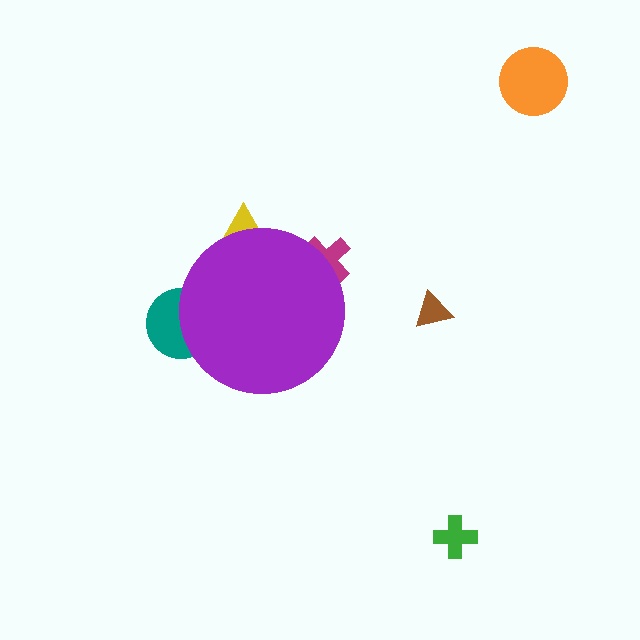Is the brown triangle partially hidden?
No, the brown triangle is fully visible.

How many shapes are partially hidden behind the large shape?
3 shapes are partially hidden.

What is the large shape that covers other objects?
A purple circle.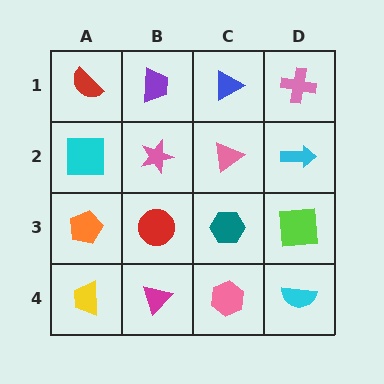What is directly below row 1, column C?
A pink triangle.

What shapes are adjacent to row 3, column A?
A cyan square (row 2, column A), a yellow trapezoid (row 4, column A), a red circle (row 3, column B).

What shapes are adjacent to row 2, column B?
A purple trapezoid (row 1, column B), a red circle (row 3, column B), a cyan square (row 2, column A), a pink triangle (row 2, column C).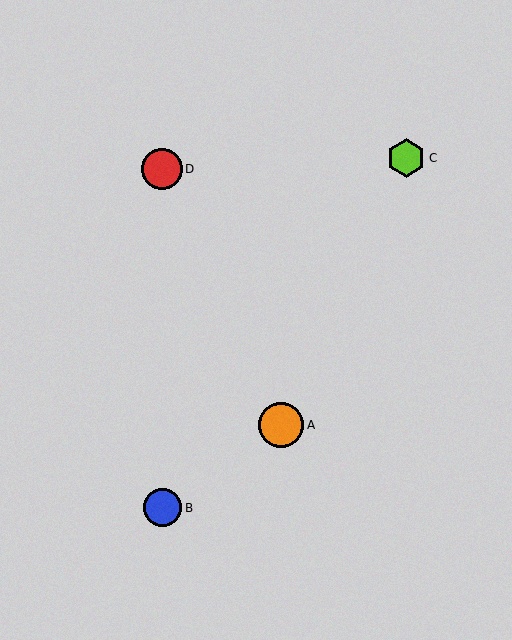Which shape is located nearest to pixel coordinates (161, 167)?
The red circle (labeled D) at (162, 169) is nearest to that location.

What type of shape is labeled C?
Shape C is a lime hexagon.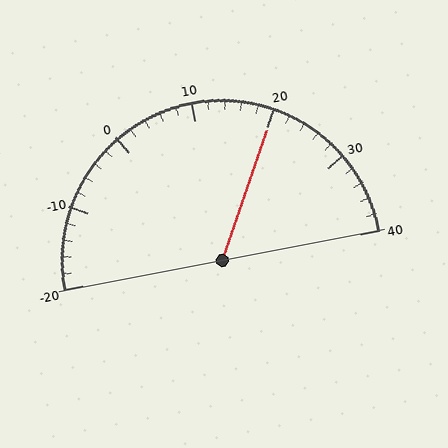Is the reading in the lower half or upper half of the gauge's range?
The reading is in the upper half of the range (-20 to 40).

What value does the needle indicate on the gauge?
The needle indicates approximately 20.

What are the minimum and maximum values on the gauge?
The gauge ranges from -20 to 40.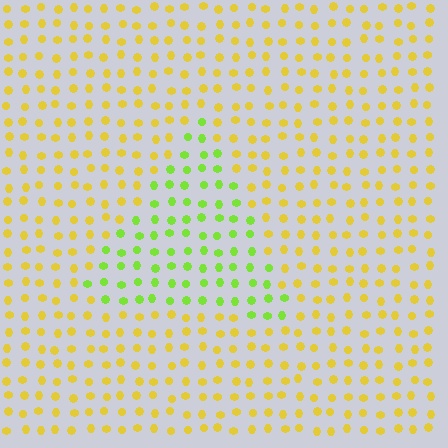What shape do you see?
I see a triangle.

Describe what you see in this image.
The image is filled with small yellow elements in a uniform arrangement. A triangle-shaped region is visible where the elements are tinted to a slightly different hue, forming a subtle color boundary.